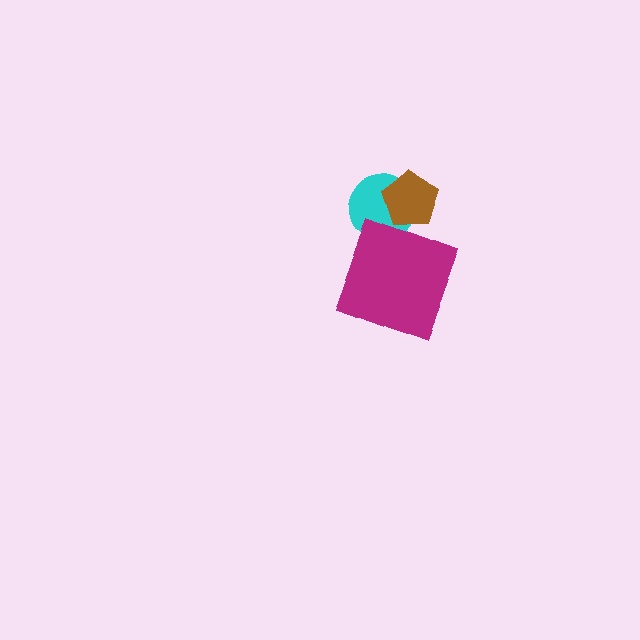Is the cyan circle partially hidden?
Yes, it is partially covered by another shape.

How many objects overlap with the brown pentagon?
1 object overlaps with the brown pentagon.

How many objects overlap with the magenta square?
1 object overlaps with the magenta square.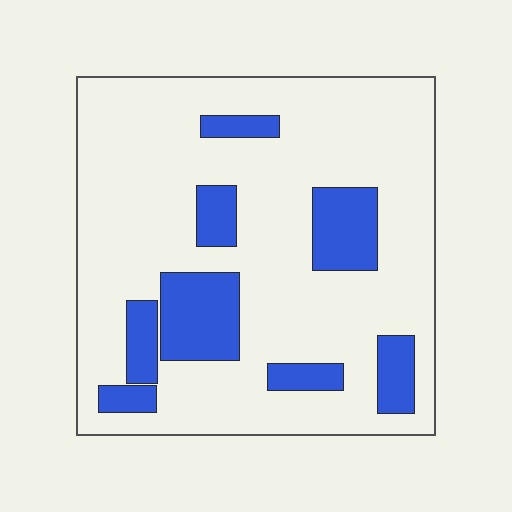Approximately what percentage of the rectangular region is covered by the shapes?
Approximately 20%.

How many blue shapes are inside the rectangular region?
8.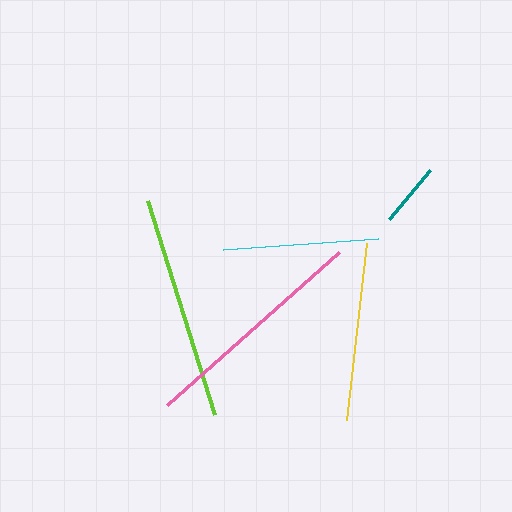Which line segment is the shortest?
The teal line is the shortest at approximately 64 pixels.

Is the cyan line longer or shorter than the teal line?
The cyan line is longer than the teal line.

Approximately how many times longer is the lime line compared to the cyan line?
The lime line is approximately 1.5 times the length of the cyan line.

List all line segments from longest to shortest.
From longest to shortest: pink, lime, yellow, cyan, teal.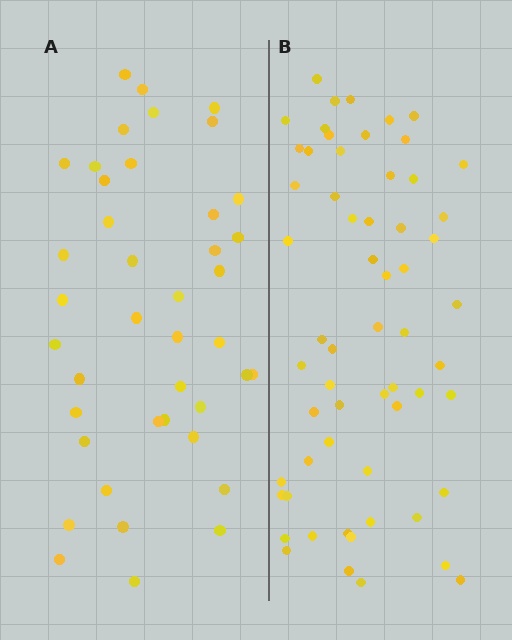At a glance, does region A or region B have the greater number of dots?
Region B (the right region) has more dots.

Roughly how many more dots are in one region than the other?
Region B has approximately 20 more dots than region A.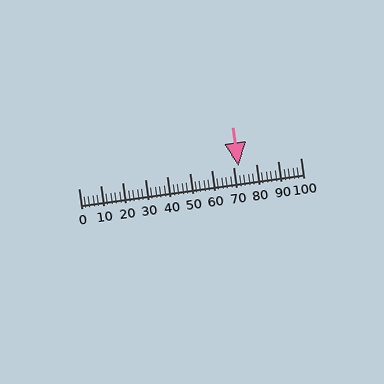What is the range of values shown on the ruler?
The ruler shows values from 0 to 100.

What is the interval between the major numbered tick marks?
The major tick marks are spaced 10 units apart.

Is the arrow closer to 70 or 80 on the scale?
The arrow is closer to 70.